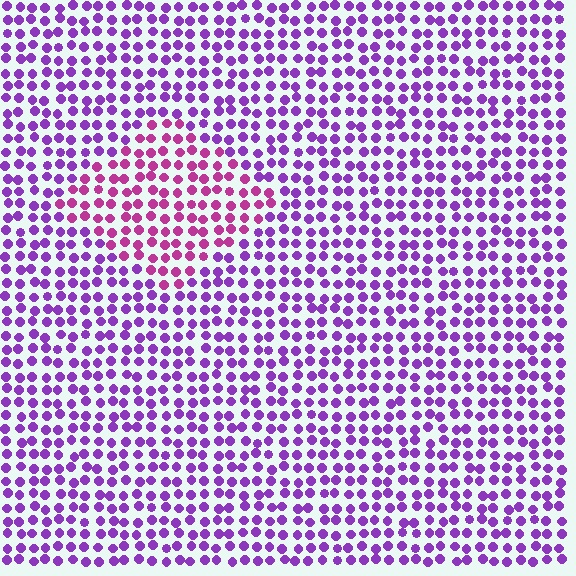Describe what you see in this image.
The image is filled with small purple elements in a uniform arrangement. A diamond-shaped region is visible where the elements are tinted to a slightly different hue, forming a subtle color boundary.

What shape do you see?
I see a diamond.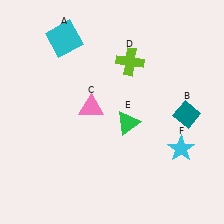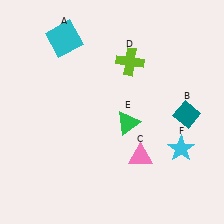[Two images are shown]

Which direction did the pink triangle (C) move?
The pink triangle (C) moved right.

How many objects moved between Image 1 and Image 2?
1 object moved between the two images.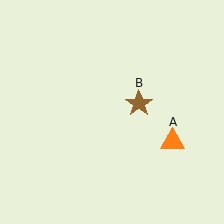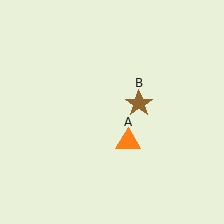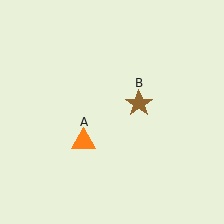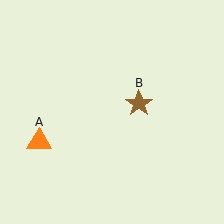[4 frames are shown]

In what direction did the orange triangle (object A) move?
The orange triangle (object A) moved left.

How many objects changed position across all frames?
1 object changed position: orange triangle (object A).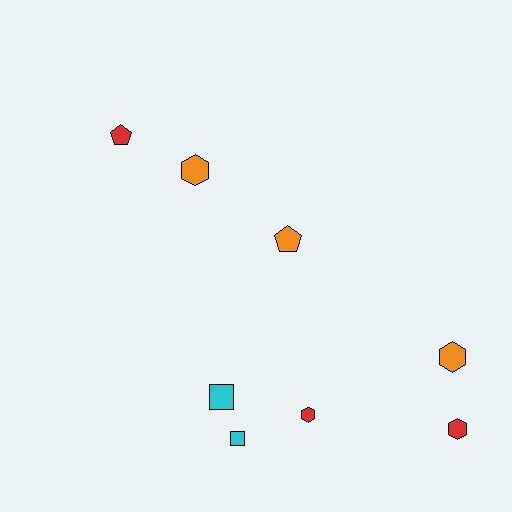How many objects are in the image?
There are 8 objects.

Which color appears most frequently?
Orange, with 3 objects.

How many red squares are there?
There are no red squares.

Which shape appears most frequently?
Hexagon, with 4 objects.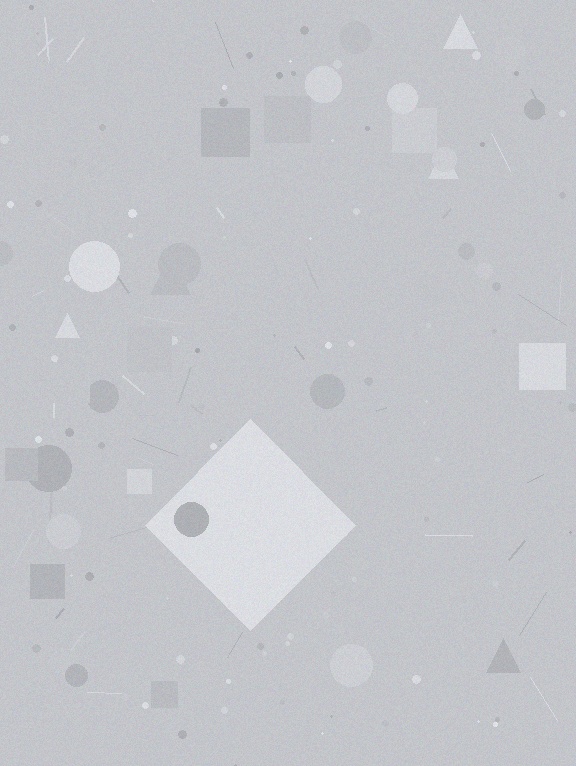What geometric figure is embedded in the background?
A diamond is embedded in the background.